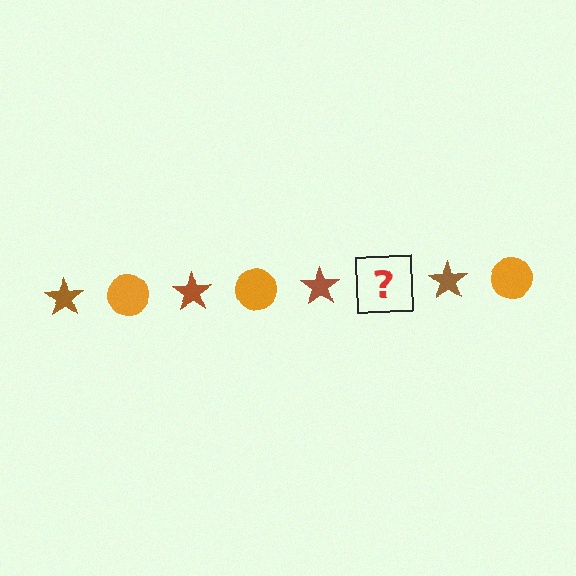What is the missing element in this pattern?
The missing element is an orange circle.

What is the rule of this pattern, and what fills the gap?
The rule is that the pattern alternates between brown star and orange circle. The gap should be filled with an orange circle.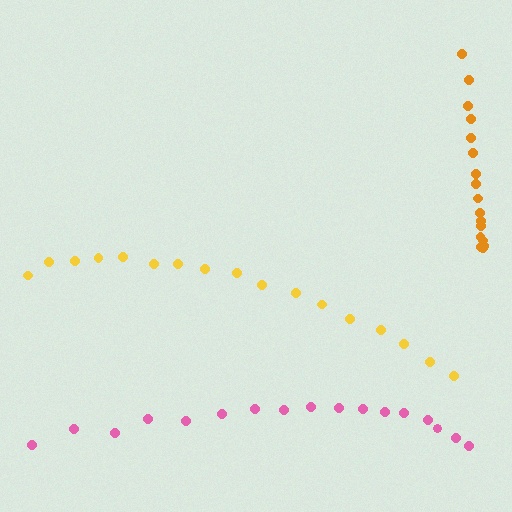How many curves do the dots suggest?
There are 3 distinct paths.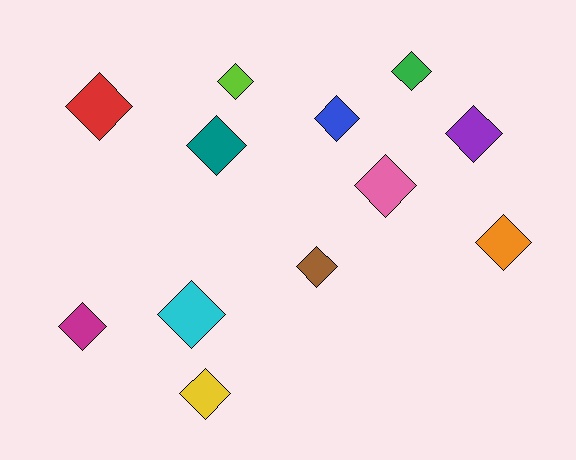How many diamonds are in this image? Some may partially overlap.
There are 12 diamonds.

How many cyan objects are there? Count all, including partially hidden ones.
There is 1 cyan object.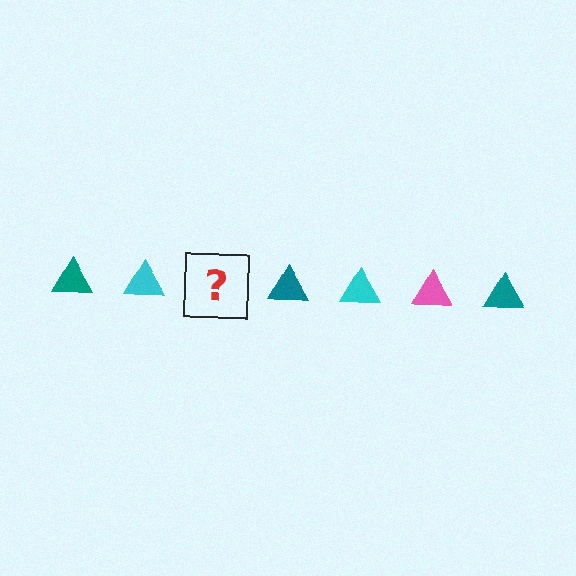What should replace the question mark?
The question mark should be replaced with a pink triangle.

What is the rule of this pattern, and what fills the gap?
The rule is that the pattern cycles through teal, cyan, pink triangles. The gap should be filled with a pink triangle.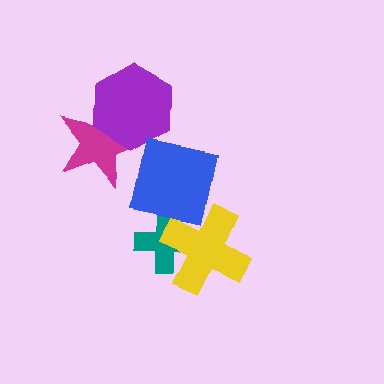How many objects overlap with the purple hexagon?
1 object overlaps with the purple hexagon.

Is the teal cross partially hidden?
Yes, it is partially covered by another shape.